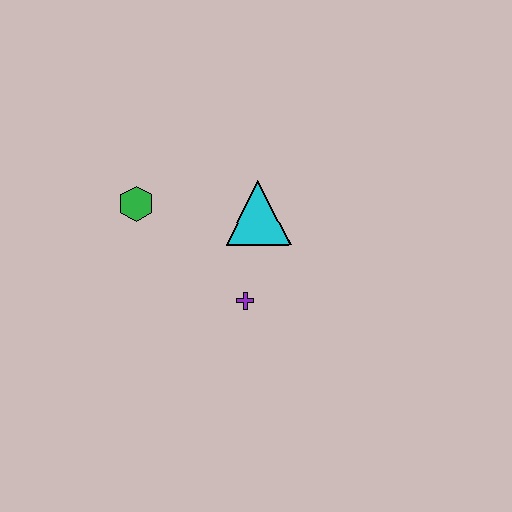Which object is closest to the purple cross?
The cyan triangle is closest to the purple cross.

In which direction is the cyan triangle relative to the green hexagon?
The cyan triangle is to the right of the green hexagon.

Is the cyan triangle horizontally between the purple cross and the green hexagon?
No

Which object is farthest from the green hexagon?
The purple cross is farthest from the green hexagon.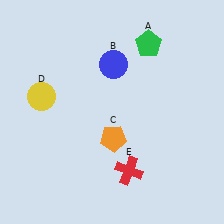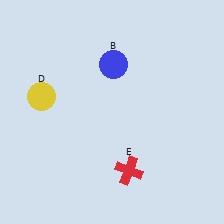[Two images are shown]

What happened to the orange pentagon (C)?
The orange pentagon (C) was removed in Image 2. It was in the bottom-right area of Image 1.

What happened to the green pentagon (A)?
The green pentagon (A) was removed in Image 2. It was in the top-right area of Image 1.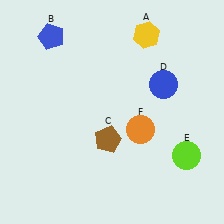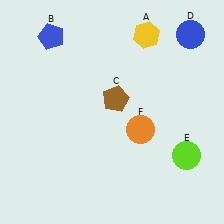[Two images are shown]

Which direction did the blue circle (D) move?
The blue circle (D) moved up.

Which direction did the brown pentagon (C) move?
The brown pentagon (C) moved up.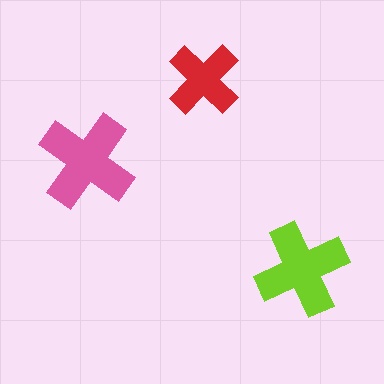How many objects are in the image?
There are 3 objects in the image.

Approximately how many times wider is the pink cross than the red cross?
About 1.5 times wider.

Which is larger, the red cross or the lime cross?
The lime one.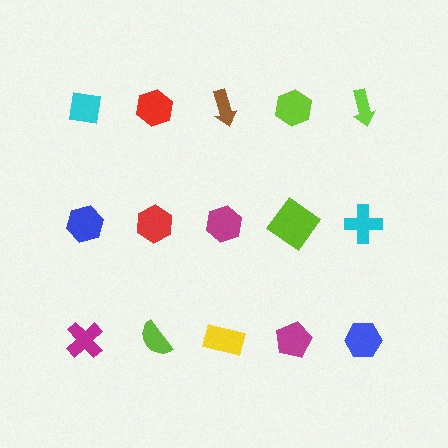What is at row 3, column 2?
A lime semicircle.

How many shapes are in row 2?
5 shapes.